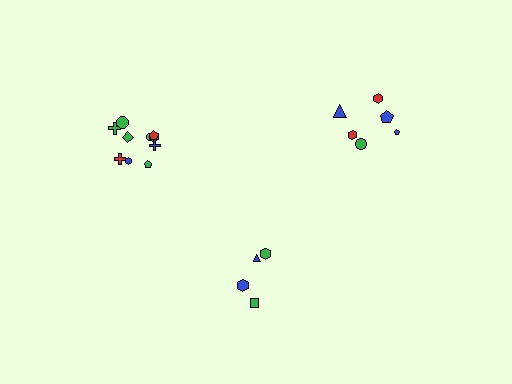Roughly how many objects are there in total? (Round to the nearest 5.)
Roughly 20 objects in total.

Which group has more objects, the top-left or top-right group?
The top-left group.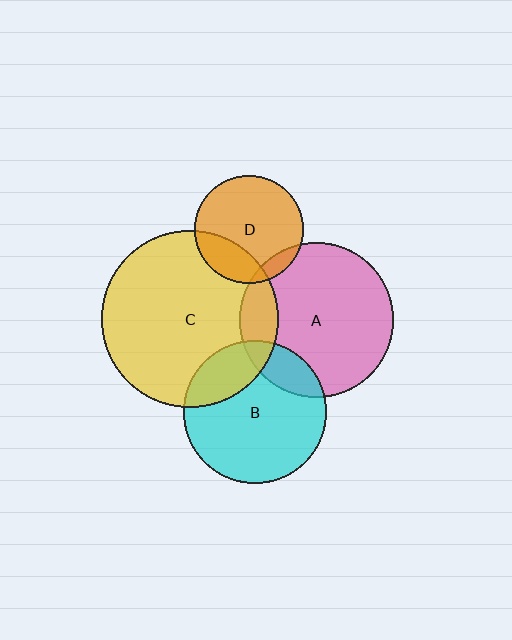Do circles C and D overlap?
Yes.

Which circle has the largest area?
Circle C (yellow).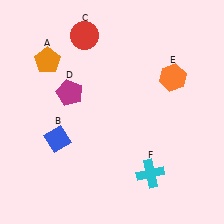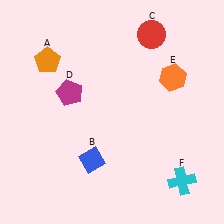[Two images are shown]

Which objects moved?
The objects that moved are: the blue diamond (B), the red circle (C), the cyan cross (F).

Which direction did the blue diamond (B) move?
The blue diamond (B) moved right.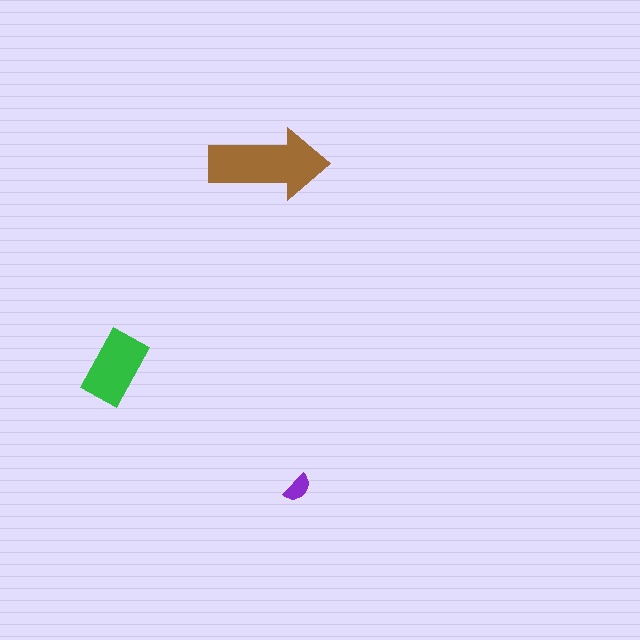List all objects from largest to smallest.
The brown arrow, the green rectangle, the purple semicircle.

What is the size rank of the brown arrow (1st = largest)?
1st.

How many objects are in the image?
There are 3 objects in the image.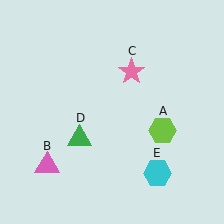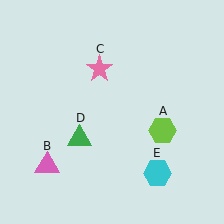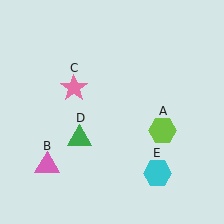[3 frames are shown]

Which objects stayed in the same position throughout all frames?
Lime hexagon (object A) and pink triangle (object B) and green triangle (object D) and cyan hexagon (object E) remained stationary.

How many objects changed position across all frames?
1 object changed position: pink star (object C).